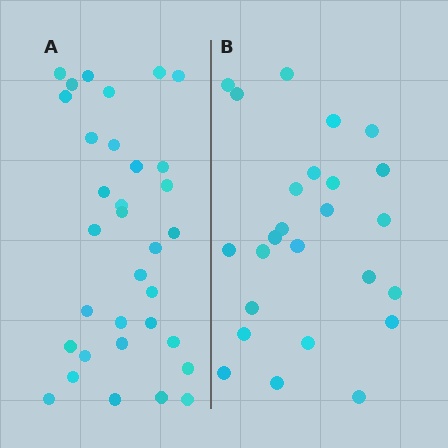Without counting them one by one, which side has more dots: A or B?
Region A (the left region) has more dots.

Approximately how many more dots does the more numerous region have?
Region A has roughly 8 or so more dots than region B.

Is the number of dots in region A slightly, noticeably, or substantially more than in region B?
Region A has noticeably more, but not dramatically so. The ratio is roughly 1.3 to 1.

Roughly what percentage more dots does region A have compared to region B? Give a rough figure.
About 30% more.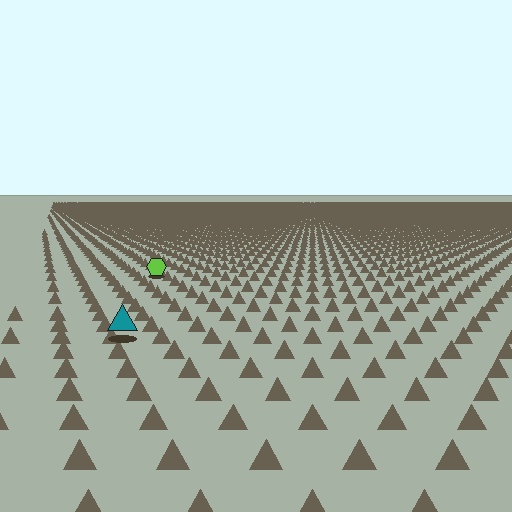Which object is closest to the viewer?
The teal triangle is closest. The texture marks near it are larger and more spread out.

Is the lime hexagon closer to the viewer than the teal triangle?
No. The teal triangle is closer — you can tell from the texture gradient: the ground texture is coarser near it.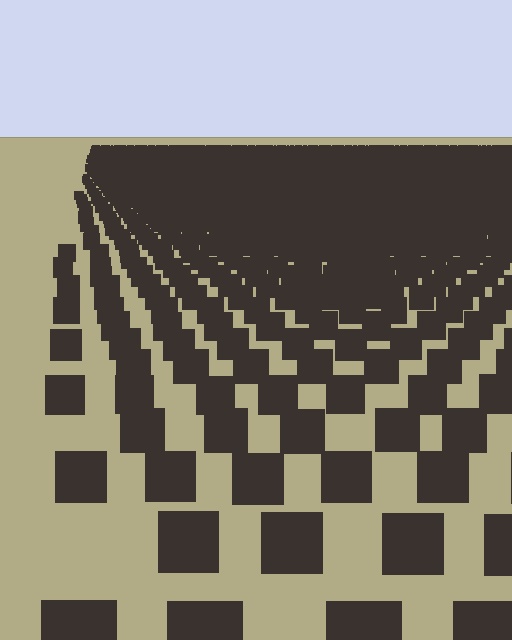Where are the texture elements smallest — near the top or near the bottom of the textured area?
Near the top.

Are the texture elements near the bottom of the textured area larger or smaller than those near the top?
Larger. Near the bottom, elements are closer to the viewer and appear at a bigger on-screen size.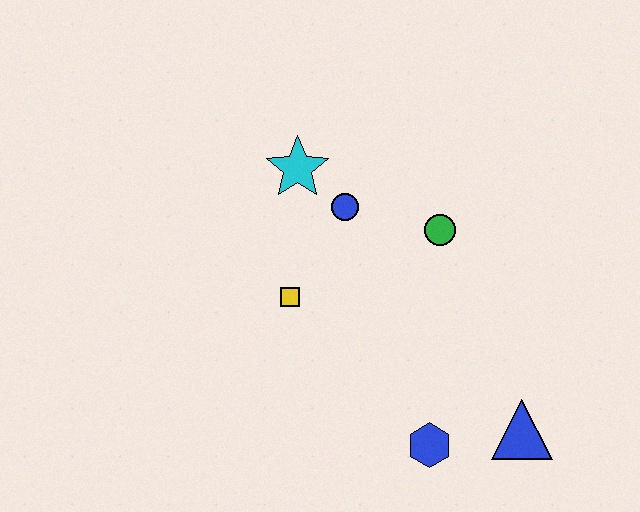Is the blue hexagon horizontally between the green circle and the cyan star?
Yes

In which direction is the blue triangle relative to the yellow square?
The blue triangle is to the right of the yellow square.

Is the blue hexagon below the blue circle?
Yes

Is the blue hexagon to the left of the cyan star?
No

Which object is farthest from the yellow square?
The blue triangle is farthest from the yellow square.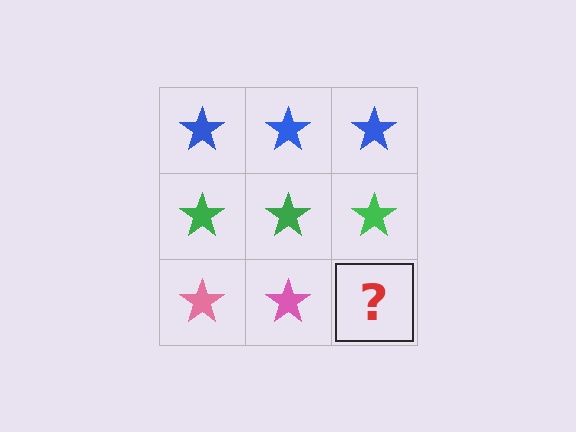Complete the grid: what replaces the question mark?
The question mark should be replaced with a pink star.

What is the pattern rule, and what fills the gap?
The rule is that each row has a consistent color. The gap should be filled with a pink star.